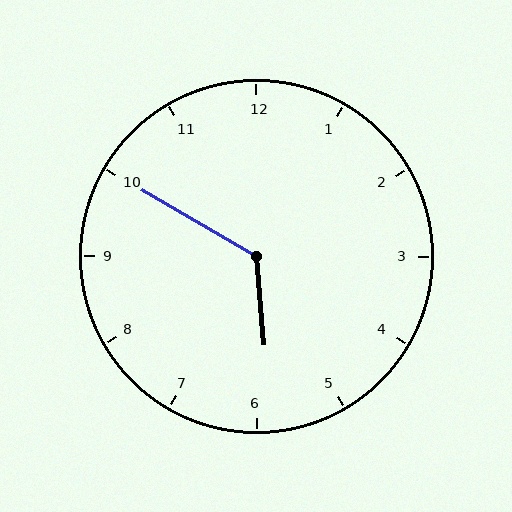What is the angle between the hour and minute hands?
Approximately 125 degrees.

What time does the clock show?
5:50.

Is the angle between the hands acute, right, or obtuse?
It is obtuse.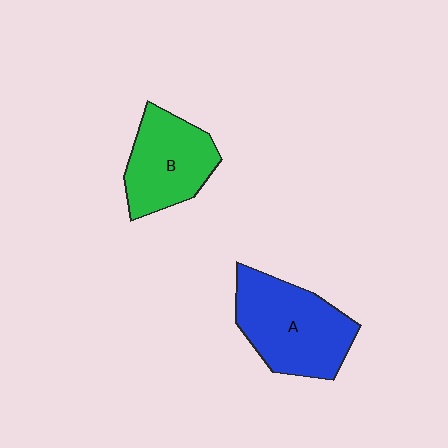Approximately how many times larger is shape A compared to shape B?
Approximately 1.3 times.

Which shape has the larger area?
Shape A (blue).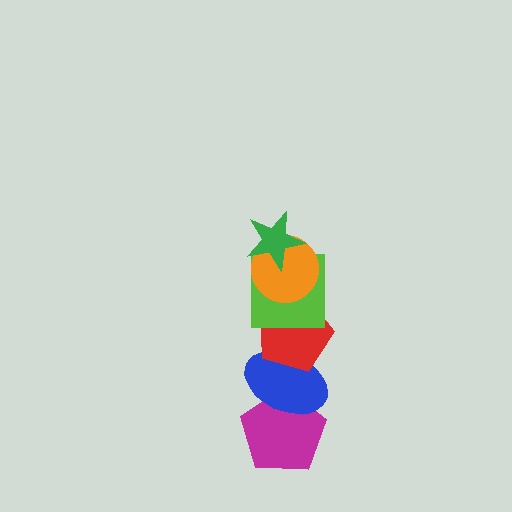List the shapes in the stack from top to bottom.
From top to bottom: the green star, the orange circle, the lime square, the red pentagon, the blue ellipse, the magenta pentagon.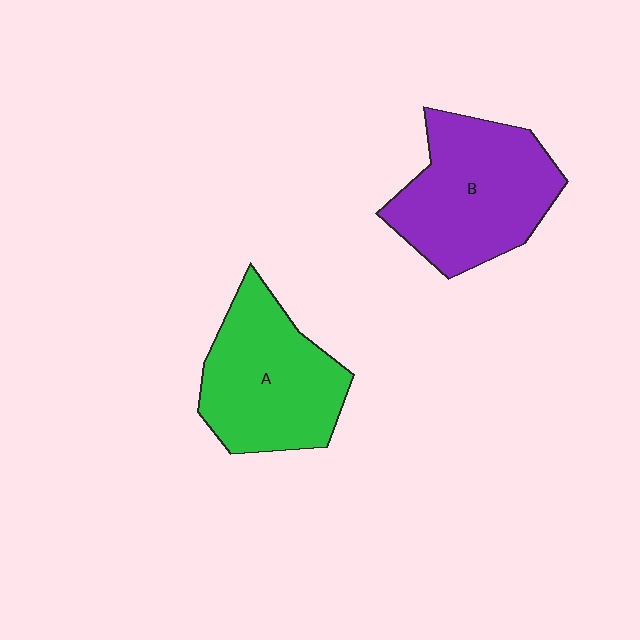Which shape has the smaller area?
Shape A (green).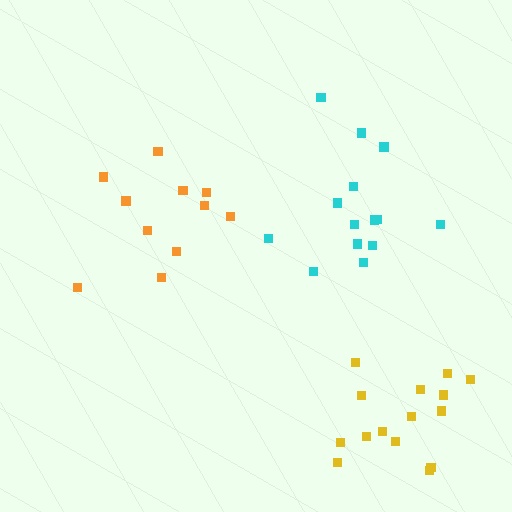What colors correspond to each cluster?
The clusters are colored: orange, yellow, cyan.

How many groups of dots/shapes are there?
There are 3 groups.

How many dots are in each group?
Group 1: 11 dots, Group 2: 15 dots, Group 3: 14 dots (40 total).